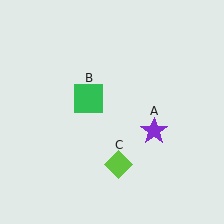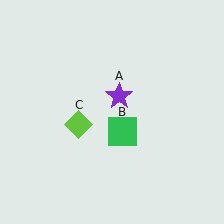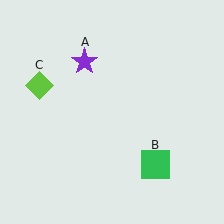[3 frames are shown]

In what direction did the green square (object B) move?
The green square (object B) moved down and to the right.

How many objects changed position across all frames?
3 objects changed position: purple star (object A), green square (object B), lime diamond (object C).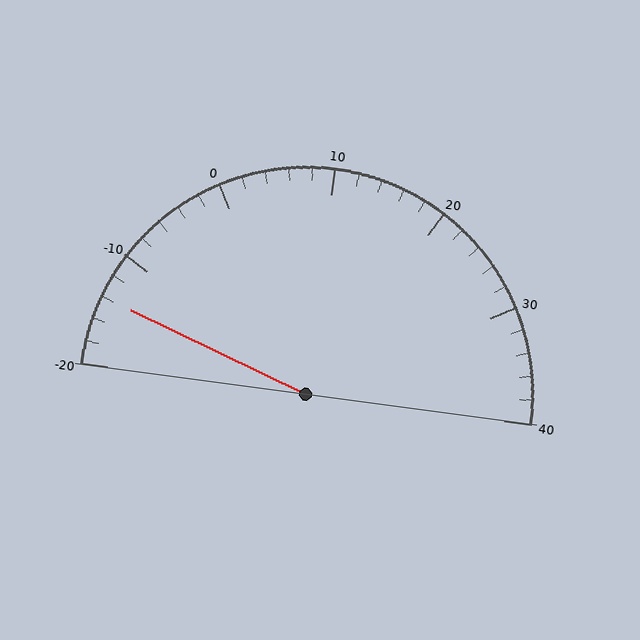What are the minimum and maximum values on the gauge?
The gauge ranges from -20 to 40.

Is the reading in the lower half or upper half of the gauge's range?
The reading is in the lower half of the range (-20 to 40).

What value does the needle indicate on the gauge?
The needle indicates approximately -14.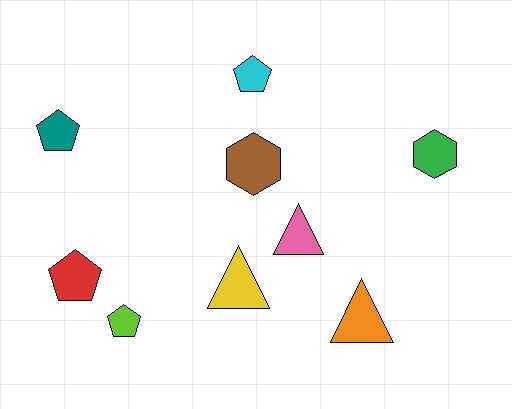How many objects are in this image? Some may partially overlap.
There are 9 objects.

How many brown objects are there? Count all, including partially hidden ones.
There is 1 brown object.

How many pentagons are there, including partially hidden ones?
There are 4 pentagons.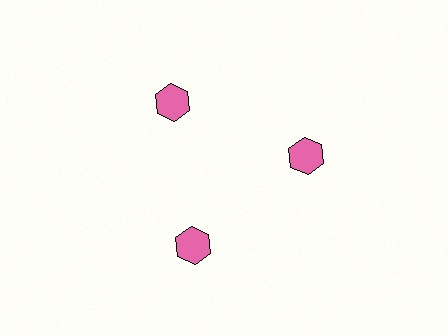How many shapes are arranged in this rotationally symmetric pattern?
There are 3 shapes, arranged in 3 groups of 1.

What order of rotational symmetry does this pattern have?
This pattern has 3-fold rotational symmetry.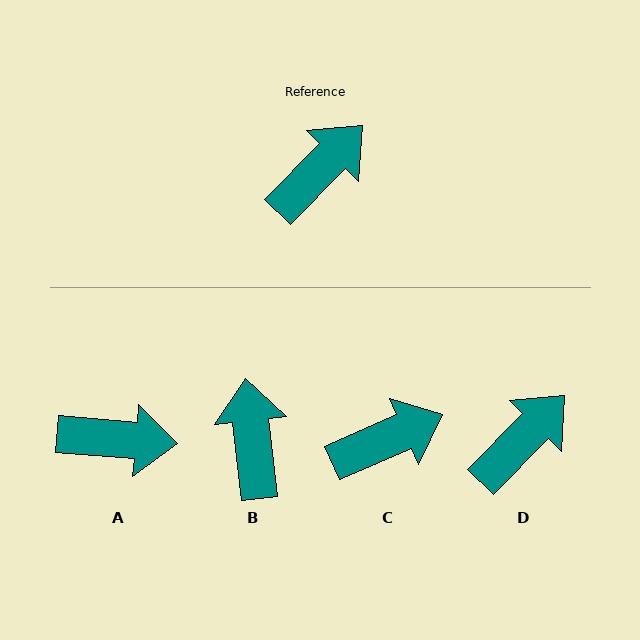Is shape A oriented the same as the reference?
No, it is off by about 50 degrees.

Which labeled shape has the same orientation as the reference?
D.